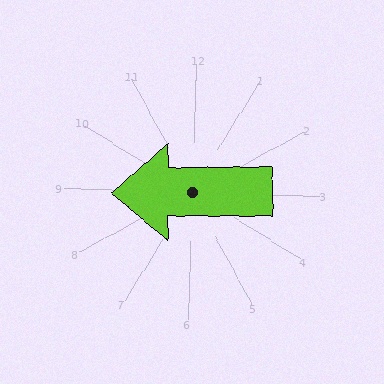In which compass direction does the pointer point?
West.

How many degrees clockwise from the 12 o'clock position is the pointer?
Approximately 268 degrees.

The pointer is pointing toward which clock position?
Roughly 9 o'clock.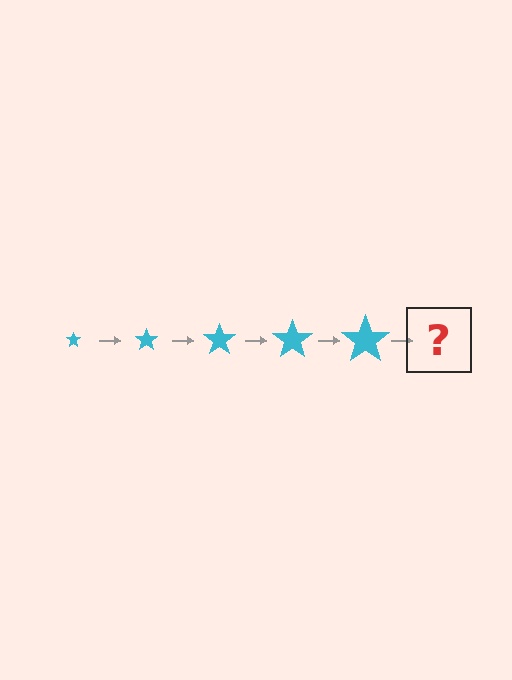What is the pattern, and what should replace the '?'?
The pattern is that the star gets progressively larger each step. The '?' should be a cyan star, larger than the previous one.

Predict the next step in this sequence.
The next step is a cyan star, larger than the previous one.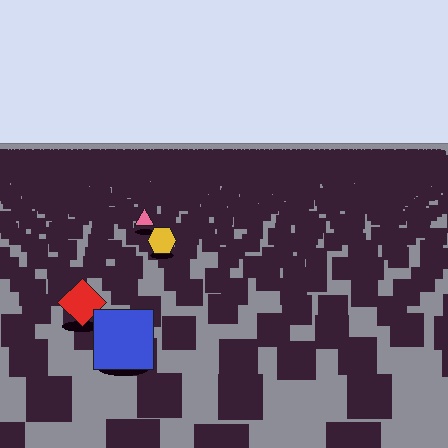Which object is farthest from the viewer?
The pink triangle is farthest from the viewer. It appears smaller and the ground texture around it is denser.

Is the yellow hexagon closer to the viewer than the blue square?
No. The blue square is closer — you can tell from the texture gradient: the ground texture is coarser near it.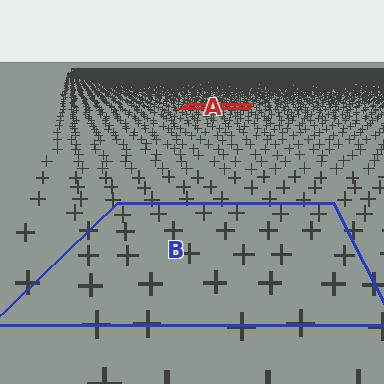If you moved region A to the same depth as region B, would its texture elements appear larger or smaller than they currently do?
They would appear larger. At a closer depth, the same texture elements are projected at a bigger on-screen size.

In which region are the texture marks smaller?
The texture marks are smaller in region A, because it is farther away.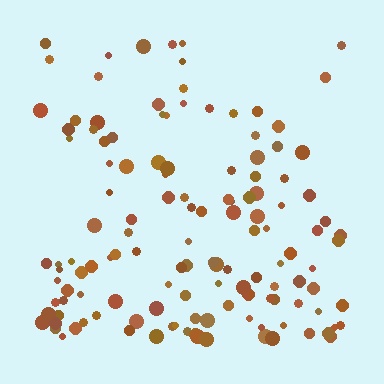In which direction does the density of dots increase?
From top to bottom, with the bottom side densest.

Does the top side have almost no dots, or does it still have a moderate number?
Still a moderate number, just noticeably fewer than the bottom.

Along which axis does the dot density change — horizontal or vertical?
Vertical.